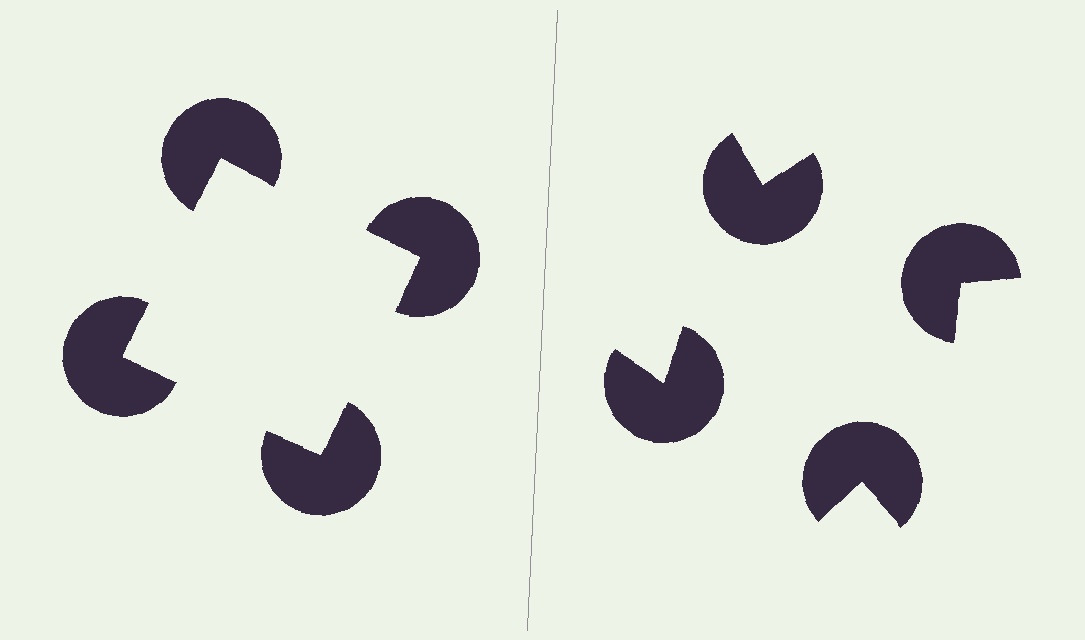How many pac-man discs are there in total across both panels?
8 — 4 on each side.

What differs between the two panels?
The pac-man discs are positioned identically on both sides; only the wedge orientations differ. On the left they align to a square; on the right they are misaligned.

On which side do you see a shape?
An illusory square appears on the left side. On the right side the wedge cuts are rotated, so no coherent shape forms.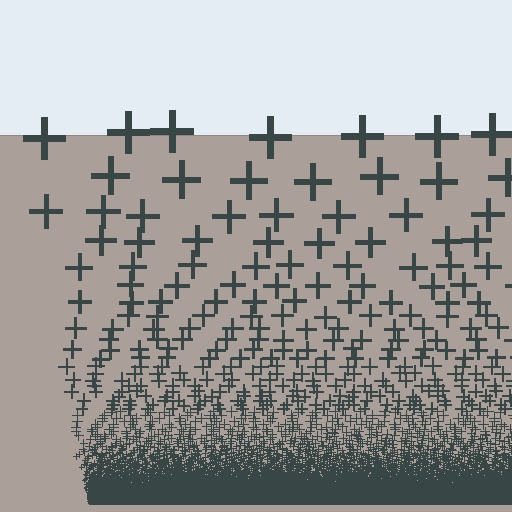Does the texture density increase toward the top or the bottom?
Density increases toward the bottom.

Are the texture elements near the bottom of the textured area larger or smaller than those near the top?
Smaller. The gradient is inverted — elements near the bottom are smaller and denser.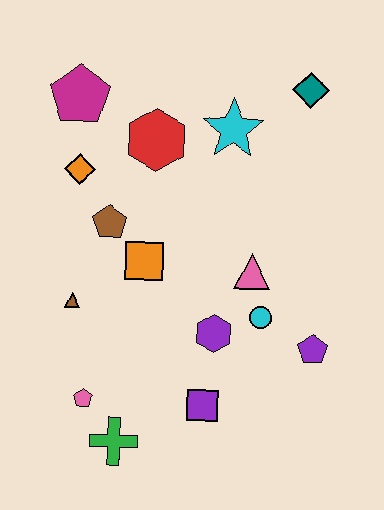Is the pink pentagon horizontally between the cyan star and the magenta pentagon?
Yes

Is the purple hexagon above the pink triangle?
No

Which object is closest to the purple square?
The purple hexagon is closest to the purple square.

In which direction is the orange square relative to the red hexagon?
The orange square is below the red hexagon.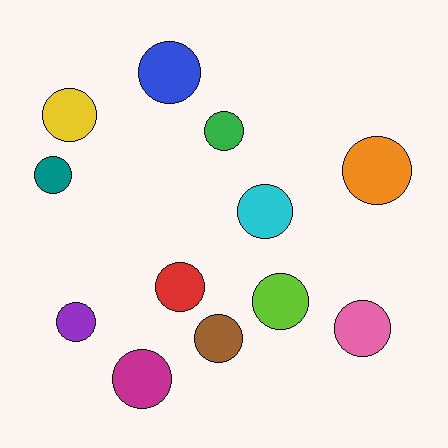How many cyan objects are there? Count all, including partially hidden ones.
There is 1 cyan object.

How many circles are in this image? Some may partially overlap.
There are 12 circles.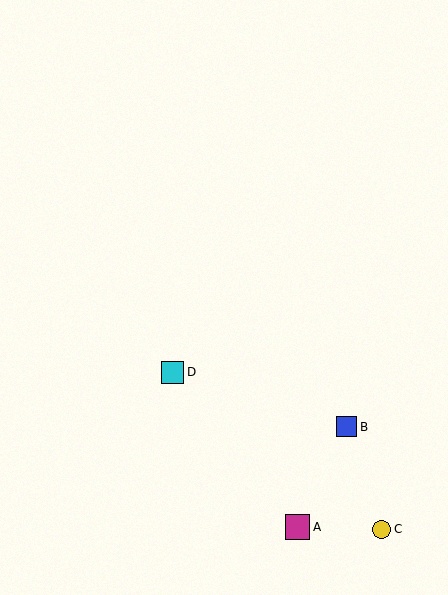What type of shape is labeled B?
Shape B is a blue square.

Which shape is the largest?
The magenta square (labeled A) is the largest.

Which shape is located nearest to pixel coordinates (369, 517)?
The yellow circle (labeled C) at (381, 529) is nearest to that location.